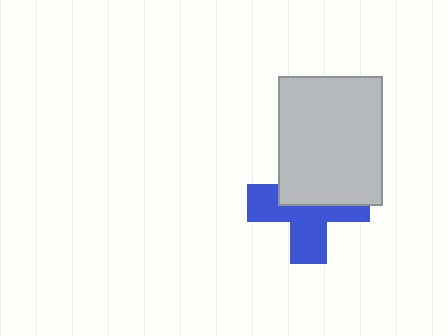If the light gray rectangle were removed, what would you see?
You would see the complete blue cross.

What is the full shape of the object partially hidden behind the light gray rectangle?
The partially hidden object is a blue cross.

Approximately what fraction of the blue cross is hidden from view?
Roughly 46% of the blue cross is hidden behind the light gray rectangle.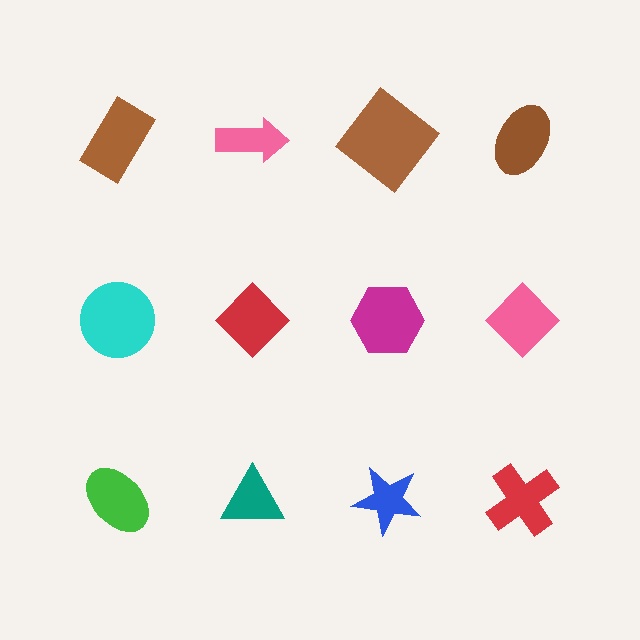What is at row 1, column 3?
A brown diamond.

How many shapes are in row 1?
4 shapes.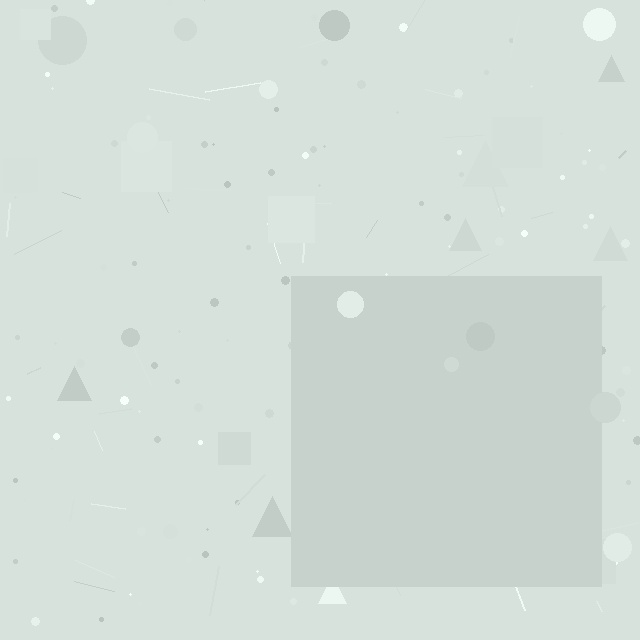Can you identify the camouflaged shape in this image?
The camouflaged shape is a square.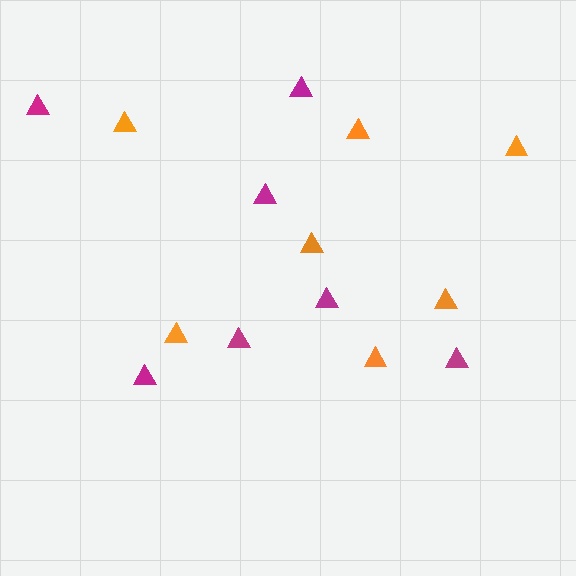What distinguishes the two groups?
There are 2 groups: one group of orange triangles (7) and one group of magenta triangles (7).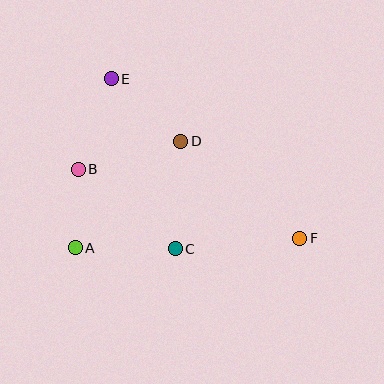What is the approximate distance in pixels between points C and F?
The distance between C and F is approximately 125 pixels.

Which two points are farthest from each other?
Points E and F are farthest from each other.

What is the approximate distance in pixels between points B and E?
The distance between B and E is approximately 96 pixels.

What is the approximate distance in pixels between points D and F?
The distance between D and F is approximately 153 pixels.